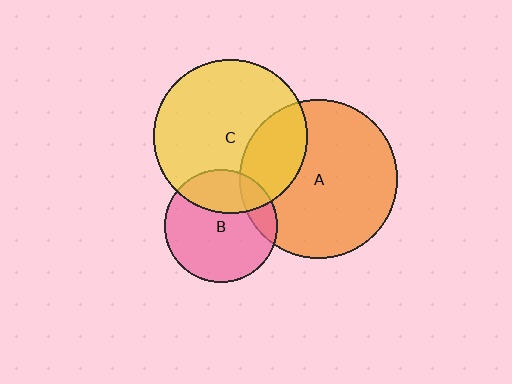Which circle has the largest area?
Circle A (orange).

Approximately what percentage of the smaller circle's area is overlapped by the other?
Approximately 25%.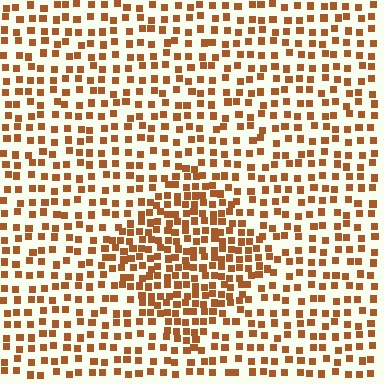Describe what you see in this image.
The image contains small brown elements arranged at two different densities. A diamond-shaped region is visible where the elements are more densely packed than the surrounding area.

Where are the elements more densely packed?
The elements are more densely packed inside the diamond boundary.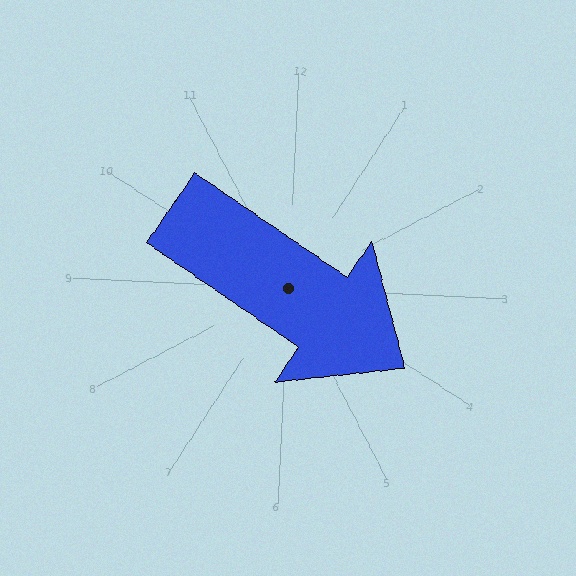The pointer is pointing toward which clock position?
Roughly 4 o'clock.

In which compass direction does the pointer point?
Southeast.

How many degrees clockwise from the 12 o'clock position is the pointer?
Approximately 122 degrees.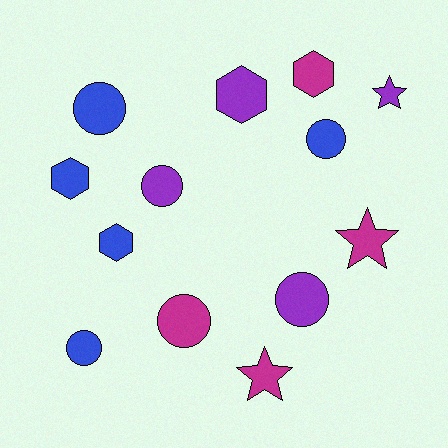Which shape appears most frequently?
Circle, with 6 objects.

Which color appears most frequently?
Blue, with 5 objects.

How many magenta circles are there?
There is 1 magenta circle.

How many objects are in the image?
There are 13 objects.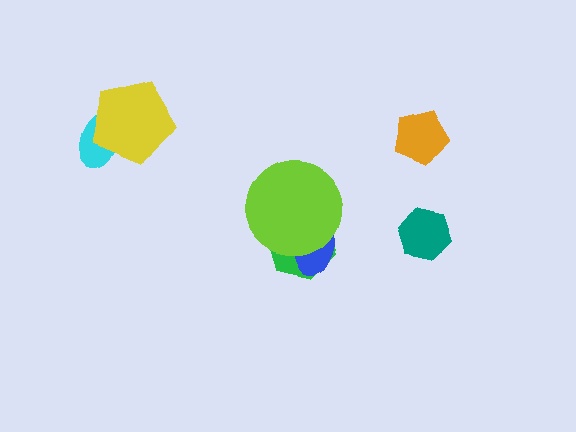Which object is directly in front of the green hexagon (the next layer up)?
The blue ellipse is directly in front of the green hexagon.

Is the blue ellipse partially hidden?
Yes, it is partially covered by another shape.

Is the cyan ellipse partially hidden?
Yes, it is partially covered by another shape.